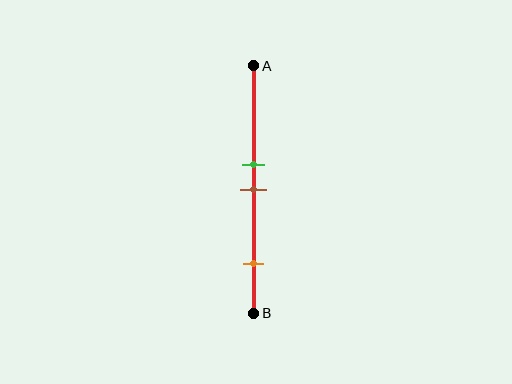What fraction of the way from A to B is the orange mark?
The orange mark is approximately 80% (0.8) of the way from A to B.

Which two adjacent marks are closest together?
The green and brown marks are the closest adjacent pair.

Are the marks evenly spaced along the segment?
No, the marks are not evenly spaced.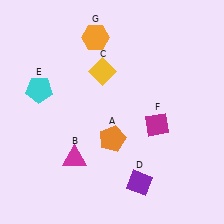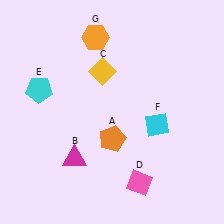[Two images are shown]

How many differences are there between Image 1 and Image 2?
There are 2 differences between the two images.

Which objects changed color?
D changed from purple to pink. F changed from magenta to cyan.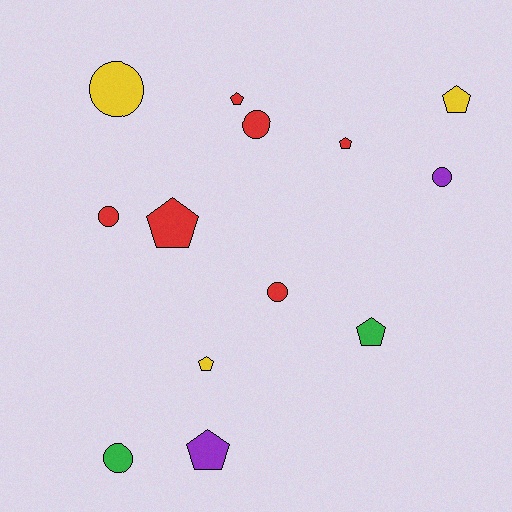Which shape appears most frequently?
Pentagon, with 7 objects.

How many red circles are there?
There are 3 red circles.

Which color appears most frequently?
Red, with 6 objects.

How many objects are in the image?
There are 13 objects.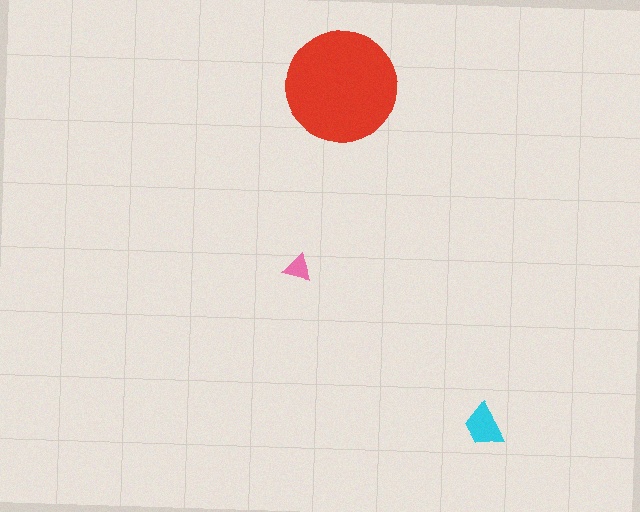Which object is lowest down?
The cyan trapezoid is bottommost.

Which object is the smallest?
The pink triangle.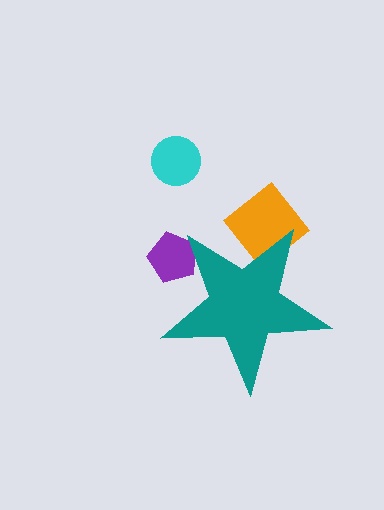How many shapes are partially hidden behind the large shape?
2 shapes are partially hidden.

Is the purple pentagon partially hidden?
Yes, the purple pentagon is partially hidden behind the teal star.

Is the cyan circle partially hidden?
No, the cyan circle is fully visible.